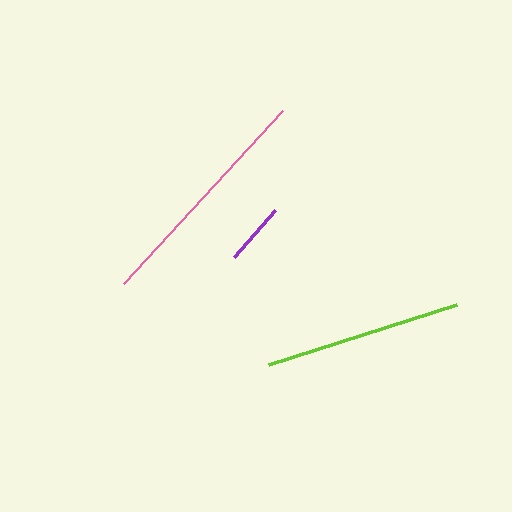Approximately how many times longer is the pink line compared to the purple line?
The pink line is approximately 3.8 times the length of the purple line.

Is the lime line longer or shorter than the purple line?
The lime line is longer than the purple line.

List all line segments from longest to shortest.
From longest to shortest: pink, lime, purple.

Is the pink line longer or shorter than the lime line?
The pink line is longer than the lime line.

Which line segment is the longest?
The pink line is the longest at approximately 235 pixels.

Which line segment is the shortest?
The purple line is the shortest at approximately 62 pixels.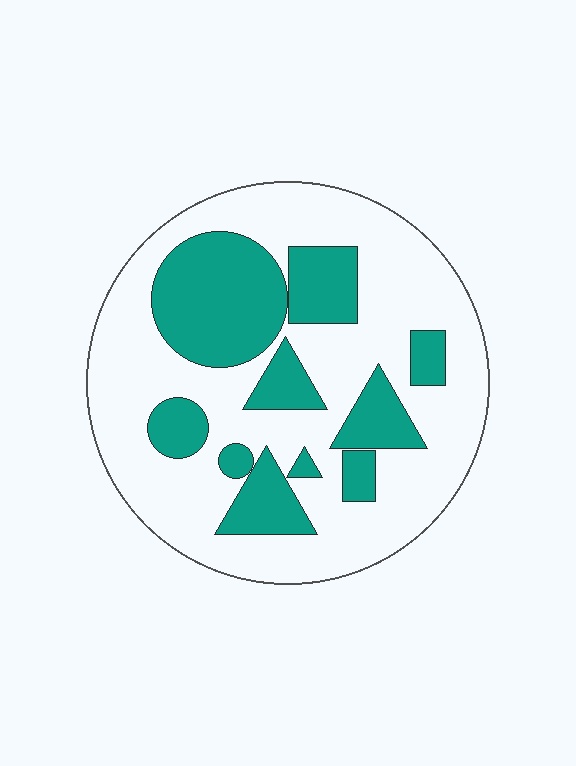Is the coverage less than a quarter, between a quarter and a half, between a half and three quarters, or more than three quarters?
Between a quarter and a half.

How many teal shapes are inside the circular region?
10.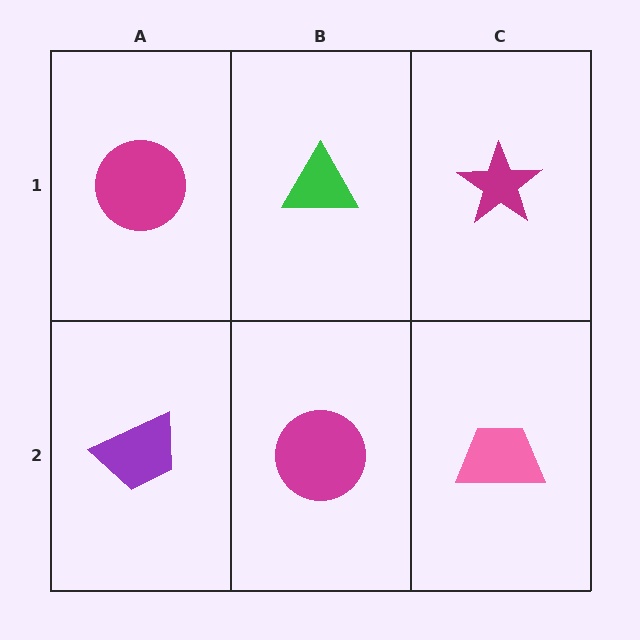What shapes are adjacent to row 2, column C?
A magenta star (row 1, column C), a magenta circle (row 2, column B).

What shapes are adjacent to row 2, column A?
A magenta circle (row 1, column A), a magenta circle (row 2, column B).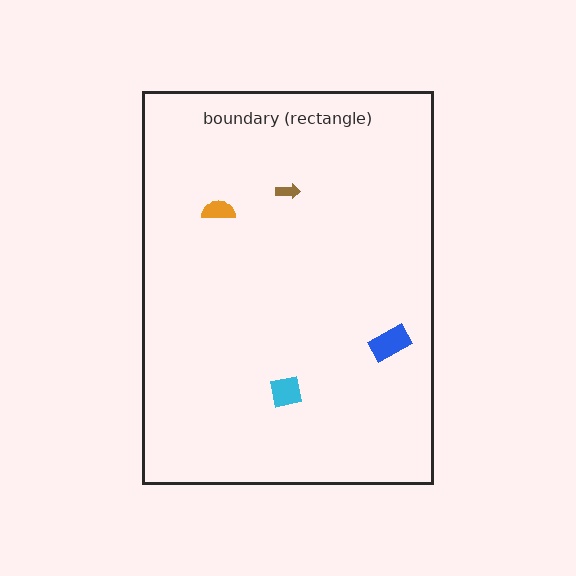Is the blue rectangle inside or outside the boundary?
Inside.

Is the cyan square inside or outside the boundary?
Inside.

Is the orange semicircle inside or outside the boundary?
Inside.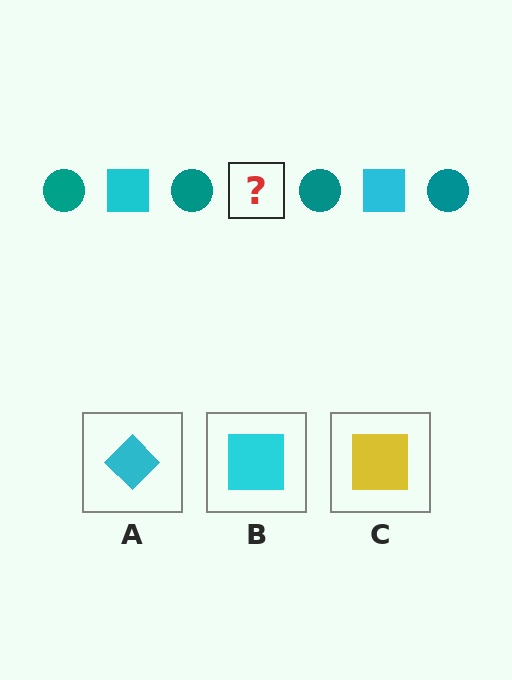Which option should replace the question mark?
Option B.